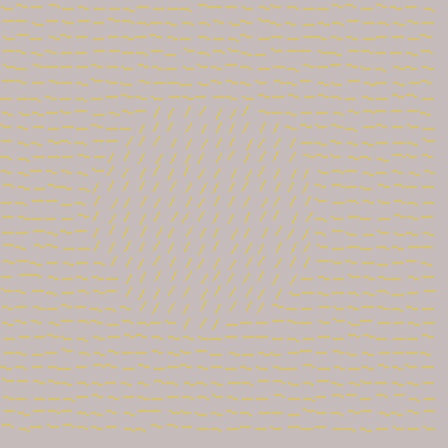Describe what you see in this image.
The image is filled with small yellow line segments. A circle region in the image has lines oriented differently from the surrounding lines, creating a visible texture boundary.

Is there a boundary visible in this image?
Yes, there is a texture boundary formed by a change in line orientation.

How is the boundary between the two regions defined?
The boundary is defined purely by a change in line orientation (approximately 66 degrees difference). All lines are the same color and thickness.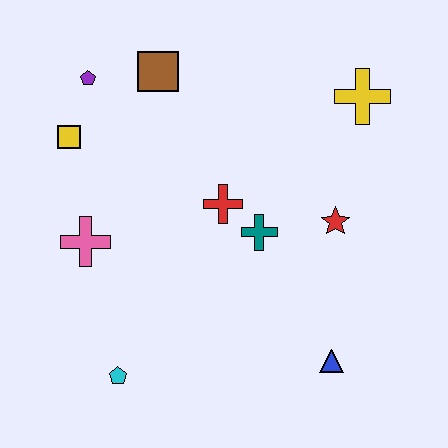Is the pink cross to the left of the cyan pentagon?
Yes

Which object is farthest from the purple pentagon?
The blue triangle is farthest from the purple pentagon.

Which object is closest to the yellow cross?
The red star is closest to the yellow cross.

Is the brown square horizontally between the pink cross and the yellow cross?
Yes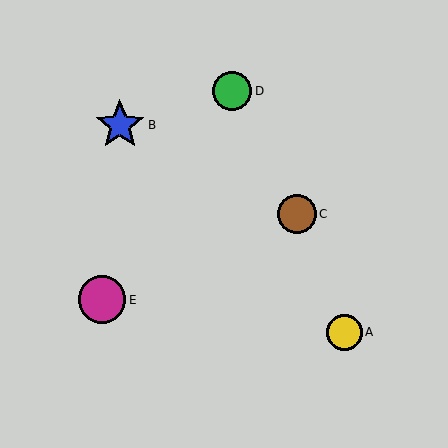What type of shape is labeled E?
Shape E is a magenta circle.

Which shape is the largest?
The blue star (labeled B) is the largest.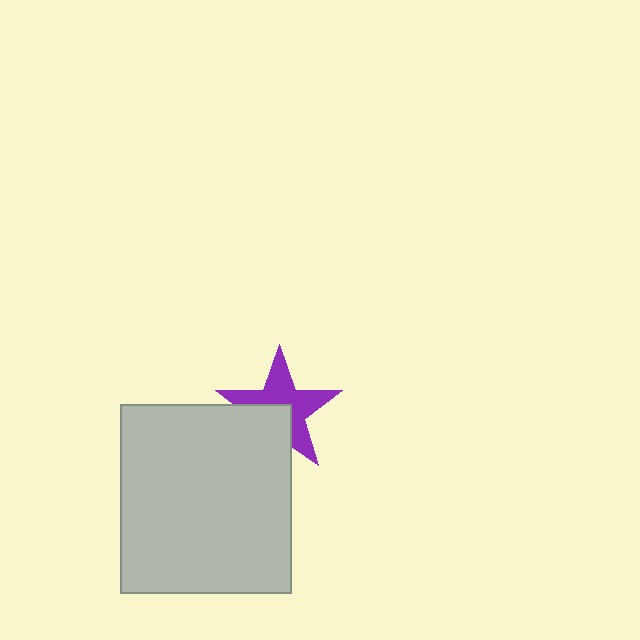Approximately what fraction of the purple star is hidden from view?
Roughly 38% of the purple star is hidden behind the light gray rectangle.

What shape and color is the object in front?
The object in front is a light gray rectangle.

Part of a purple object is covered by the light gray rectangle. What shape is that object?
It is a star.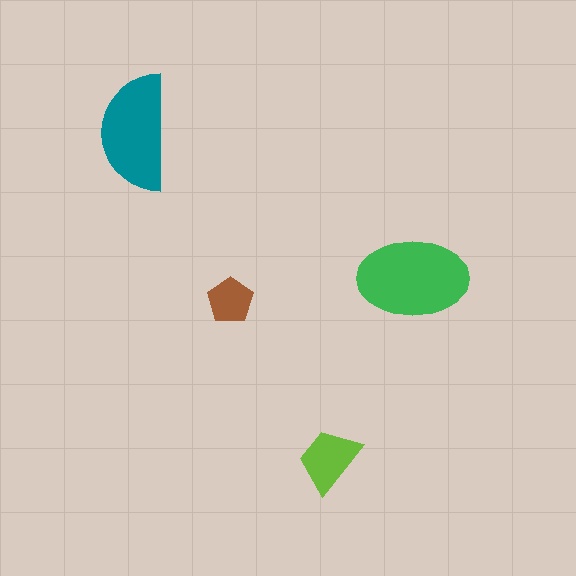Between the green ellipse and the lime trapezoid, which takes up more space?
The green ellipse.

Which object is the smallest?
The brown pentagon.